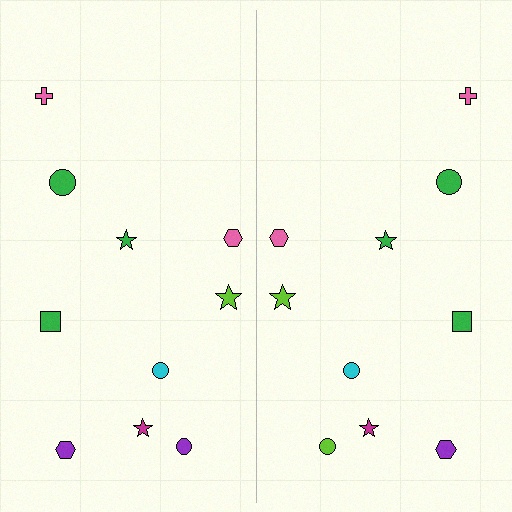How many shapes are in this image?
There are 20 shapes in this image.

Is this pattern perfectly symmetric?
No, the pattern is not perfectly symmetric. The lime circle on the right side breaks the symmetry — its mirror counterpart is purple.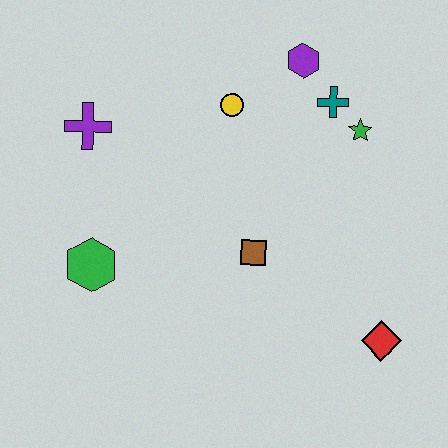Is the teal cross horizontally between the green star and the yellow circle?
Yes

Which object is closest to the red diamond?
The brown square is closest to the red diamond.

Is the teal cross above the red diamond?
Yes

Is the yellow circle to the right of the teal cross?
No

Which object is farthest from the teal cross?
The green hexagon is farthest from the teal cross.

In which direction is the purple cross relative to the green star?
The purple cross is to the left of the green star.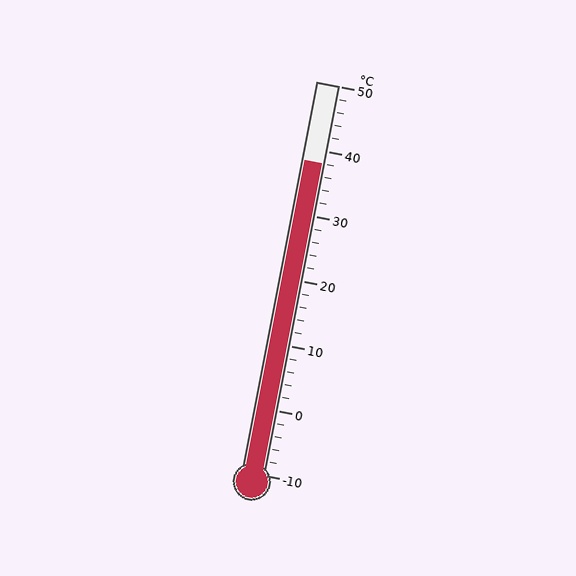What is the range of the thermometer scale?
The thermometer scale ranges from -10°C to 50°C.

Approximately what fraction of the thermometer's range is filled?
The thermometer is filled to approximately 80% of its range.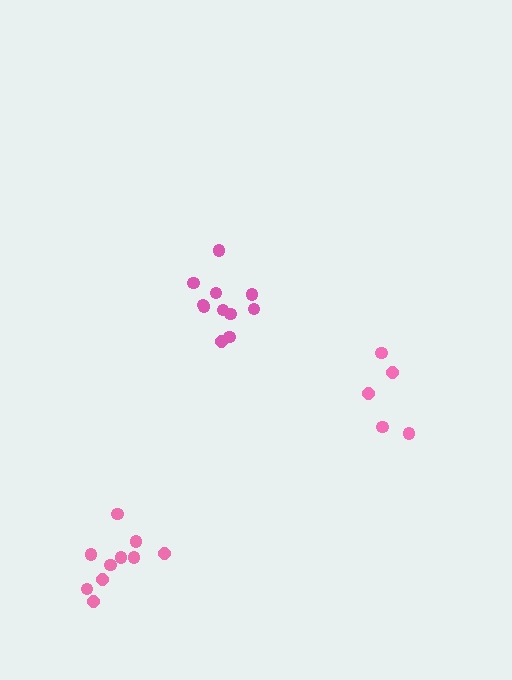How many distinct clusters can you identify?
There are 3 distinct clusters.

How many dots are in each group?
Group 1: 11 dots, Group 2: 10 dots, Group 3: 5 dots (26 total).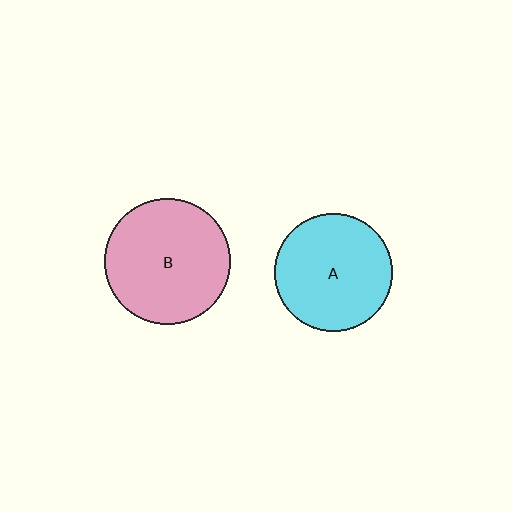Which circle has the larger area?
Circle B (pink).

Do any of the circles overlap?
No, none of the circles overlap.